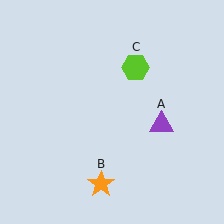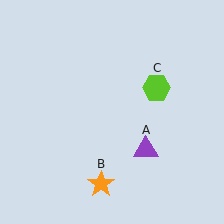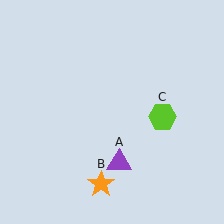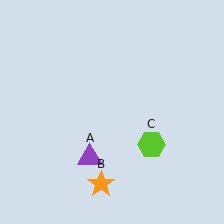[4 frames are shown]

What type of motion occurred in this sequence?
The purple triangle (object A), lime hexagon (object C) rotated clockwise around the center of the scene.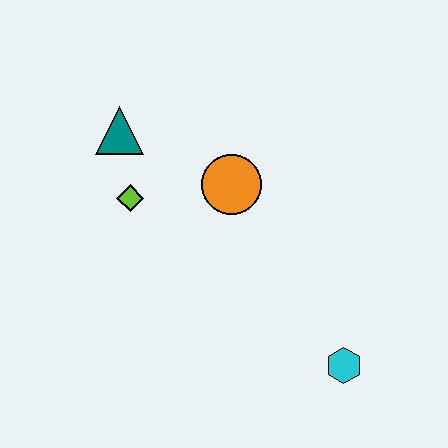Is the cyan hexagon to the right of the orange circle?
Yes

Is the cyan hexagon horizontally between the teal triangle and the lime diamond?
No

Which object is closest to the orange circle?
The lime diamond is closest to the orange circle.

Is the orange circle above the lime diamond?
Yes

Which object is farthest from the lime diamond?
The cyan hexagon is farthest from the lime diamond.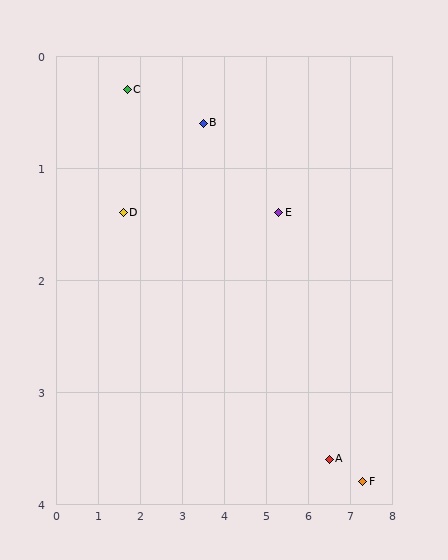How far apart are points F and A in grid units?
Points F and A are about 0.8 grid units apart.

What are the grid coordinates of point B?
Point B is at approximately (3.5, 0.6).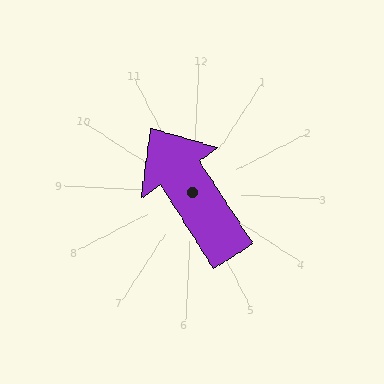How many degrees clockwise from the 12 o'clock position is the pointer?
Approximately 324 degrees.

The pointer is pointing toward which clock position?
Roughly 11 o'clock.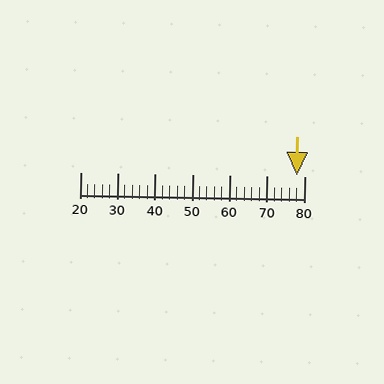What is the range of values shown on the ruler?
The ruler shows values from 20 to 80.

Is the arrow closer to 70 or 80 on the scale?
The arrow is closer to 80.